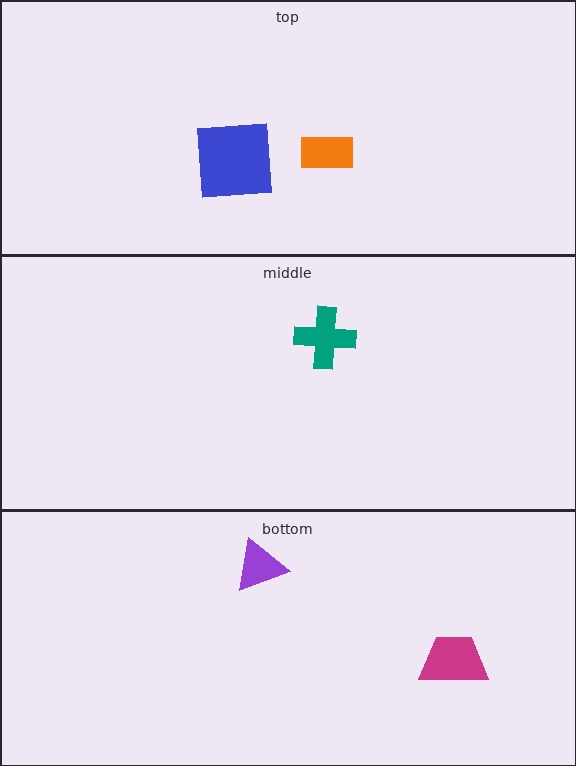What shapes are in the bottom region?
The purple triangle, the magenta trapezoid.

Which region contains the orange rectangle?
The top region.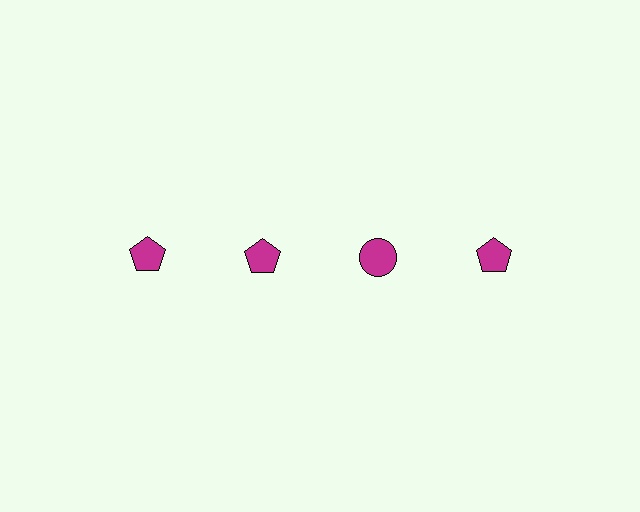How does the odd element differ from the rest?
It has a different shape: circle instead of pentagon.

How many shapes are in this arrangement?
There are 4 shapes arranged in a grid pattern.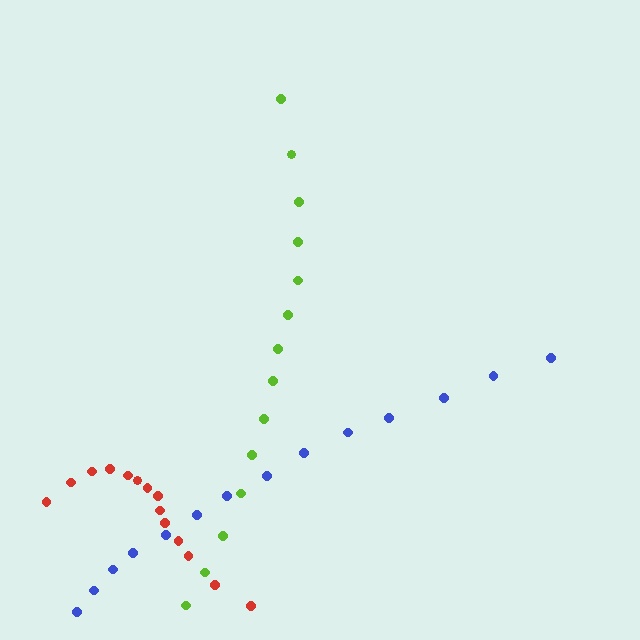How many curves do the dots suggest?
There are 3 distinct paths.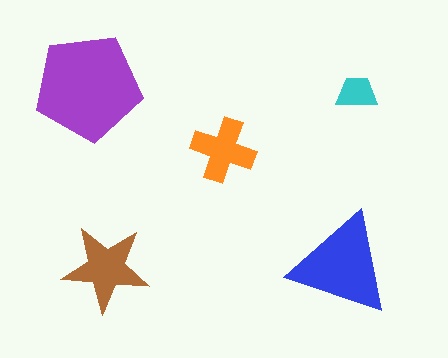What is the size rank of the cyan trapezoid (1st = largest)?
5th.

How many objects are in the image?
There are 5 objects in the image.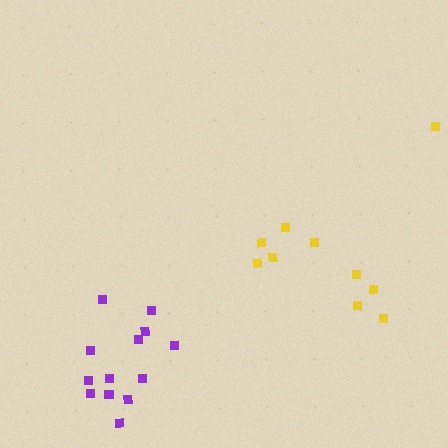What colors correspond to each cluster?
The clusters are colored: purple, yellow.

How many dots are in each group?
Group 1: 13 dots, Group 2: 10 dots (23 total).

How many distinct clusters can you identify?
There are 2 distinct clusters.